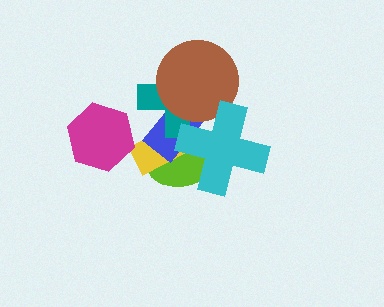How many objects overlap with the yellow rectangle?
4 objects overlap with the yellow rectangle.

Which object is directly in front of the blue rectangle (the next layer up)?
The teal cross is directly in front of the blue rectangle.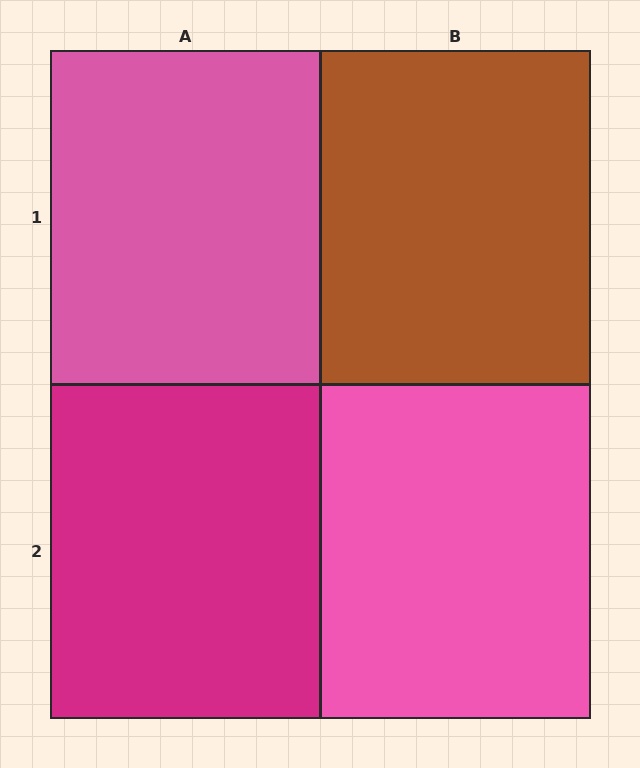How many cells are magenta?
1 cell is magenta.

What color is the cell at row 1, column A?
Pink.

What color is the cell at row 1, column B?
Brown.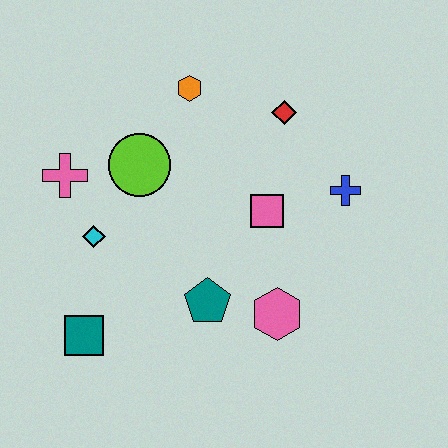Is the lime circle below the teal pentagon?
No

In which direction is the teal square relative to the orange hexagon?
The teal square is below the orange hexagon.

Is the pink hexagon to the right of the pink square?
Yes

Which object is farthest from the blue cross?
The teal square is farthest from the blue cross.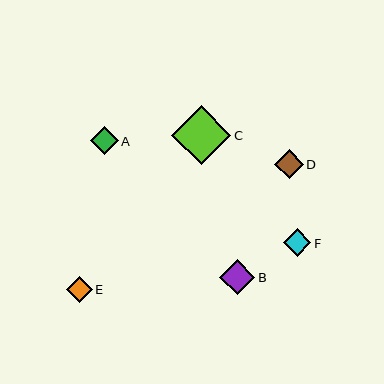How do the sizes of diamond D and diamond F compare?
Diamond D and diamond F are approximately the same size.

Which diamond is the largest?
Diamond C is the largest with a size of approximately 59 pixels.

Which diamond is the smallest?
Diamond E is the smallest with a size of approximately 26 pixels.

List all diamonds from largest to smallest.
From largest to smallest: C, B, D, A, F, E.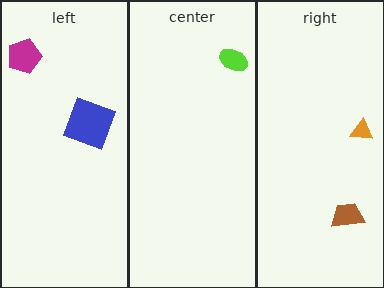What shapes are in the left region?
The blue square, the magenta pentagon.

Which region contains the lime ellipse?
The center region.